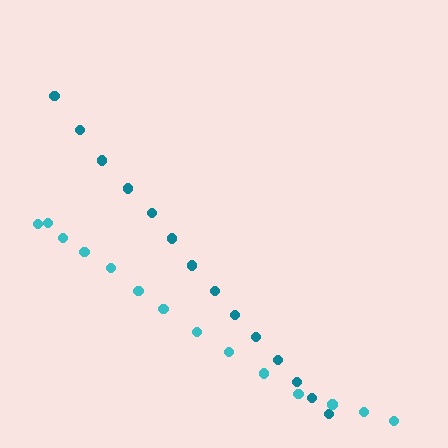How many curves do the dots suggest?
There are 2 distinct paths.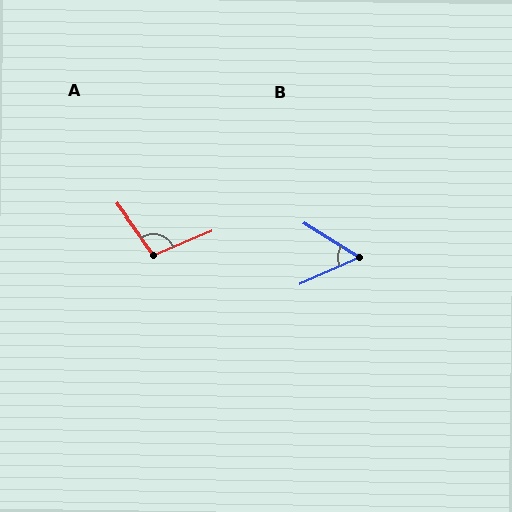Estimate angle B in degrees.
Approximately 56 degrees.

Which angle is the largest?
A, at approximately 103 degrees.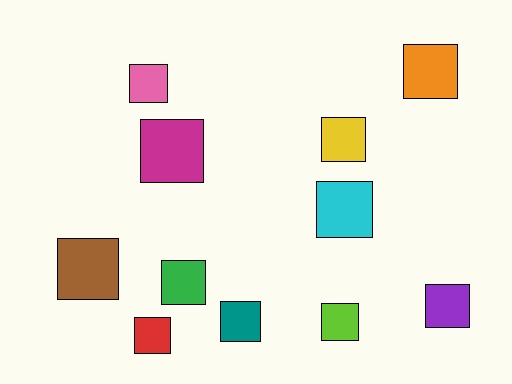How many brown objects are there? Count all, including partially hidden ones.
There is 1 brown object.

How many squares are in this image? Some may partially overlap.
There are 11 squares.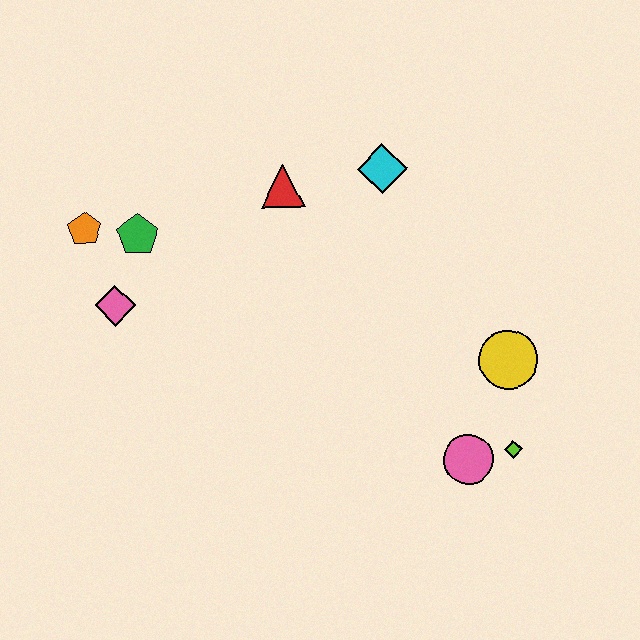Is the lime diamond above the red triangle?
No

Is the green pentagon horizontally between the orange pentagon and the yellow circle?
Yes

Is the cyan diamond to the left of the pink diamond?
No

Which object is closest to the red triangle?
The cyan diamond is closest to the red triangle.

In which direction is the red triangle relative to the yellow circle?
The red triangle is to the left of the yellow circle.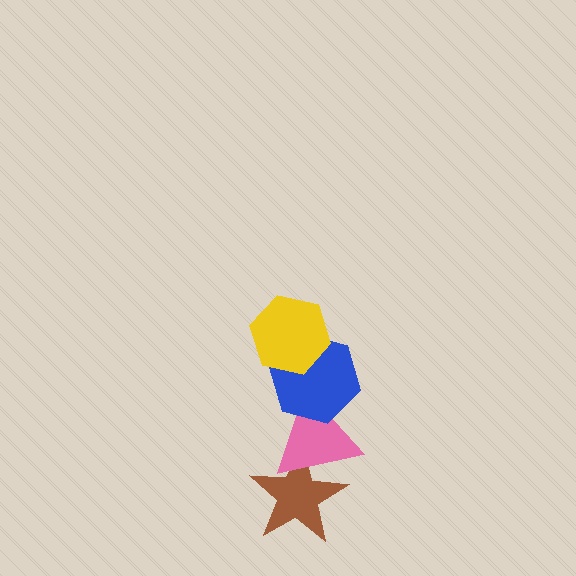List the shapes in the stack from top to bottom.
From top to bottom: the yellow hexagon, the blue hexagon, the pink triangle, the brown star.